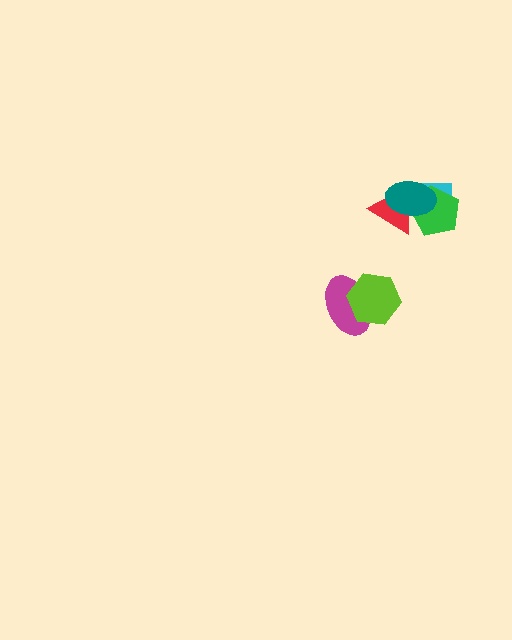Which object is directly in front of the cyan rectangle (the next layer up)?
The red triangle is directly in front of the cyan rectangle.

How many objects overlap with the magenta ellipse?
1 object overlaps with the magenta ellipse.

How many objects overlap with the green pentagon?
3 objects overlap with the green pentagon.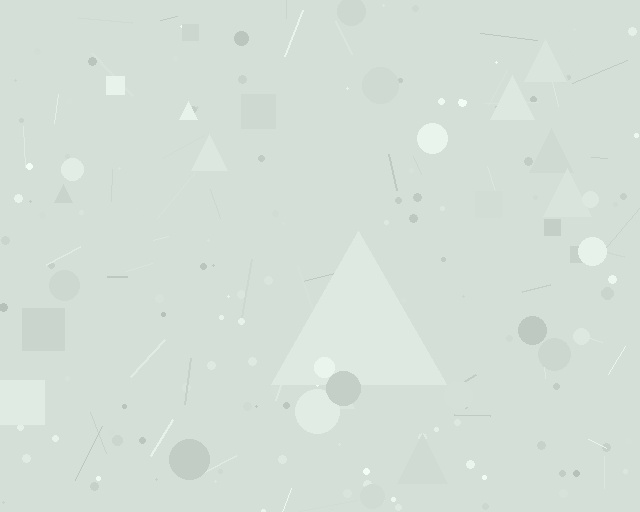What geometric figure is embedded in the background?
A triangle is embedded in the background.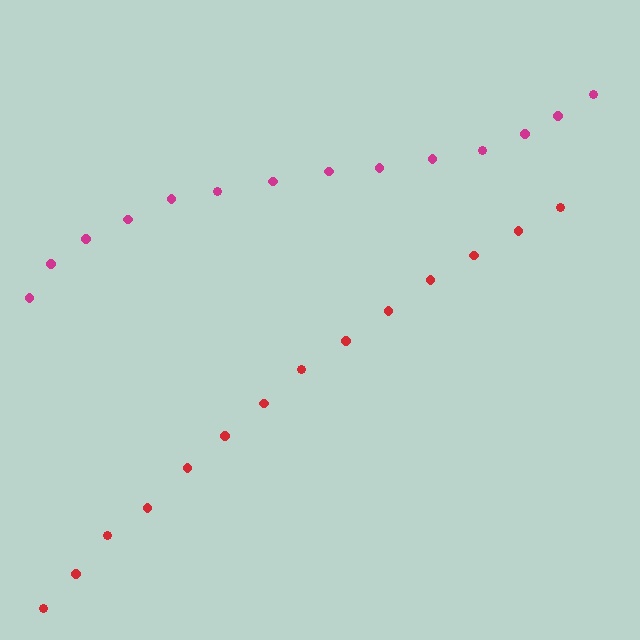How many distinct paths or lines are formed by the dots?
There are 2 distinct paths.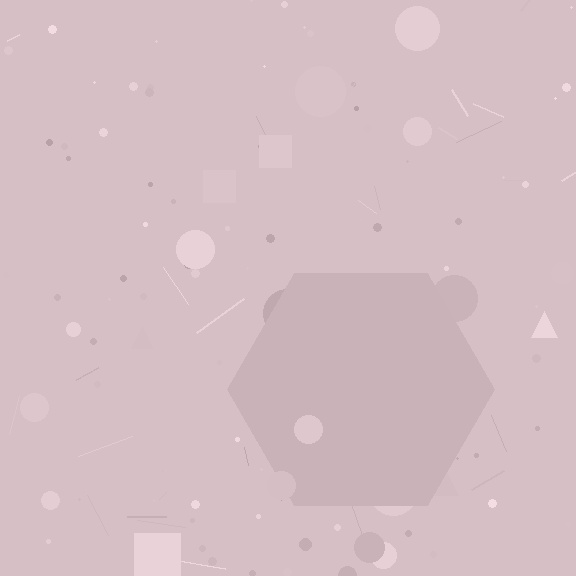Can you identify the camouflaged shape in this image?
The camouflaged shape is a hexagon.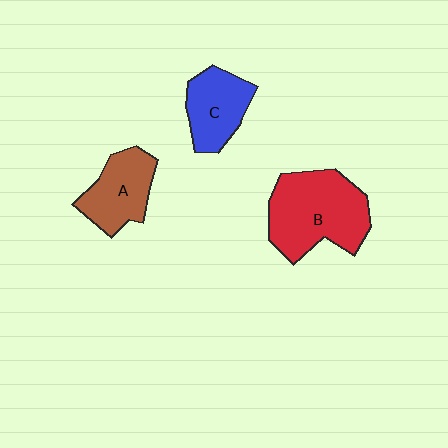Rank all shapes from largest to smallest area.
From largest to smallest: B (red), A (brown), C (blue).